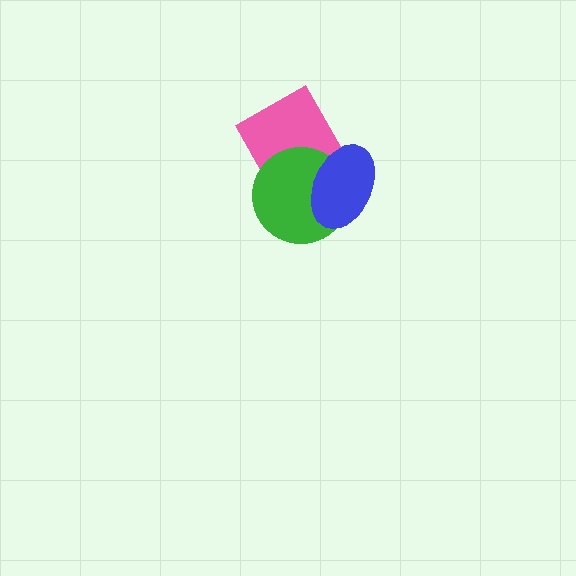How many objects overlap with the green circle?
2 objects overlap with the green circle.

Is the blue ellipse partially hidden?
No, no other shape covers it.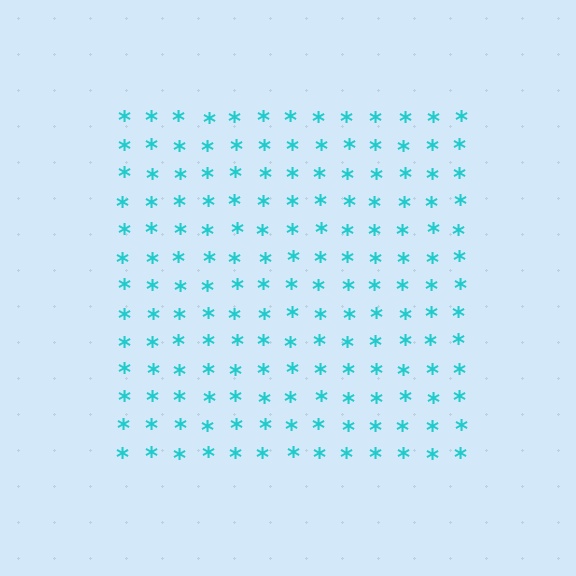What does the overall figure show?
The overall figure shows a square.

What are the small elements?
The small elements are asterisks.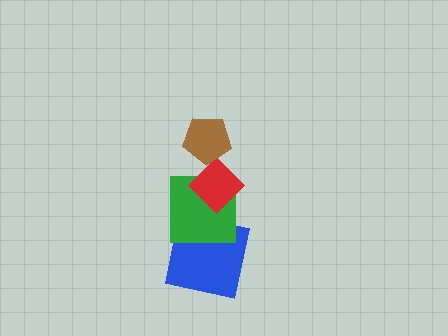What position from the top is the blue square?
The blue square is 4th from the top.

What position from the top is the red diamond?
The red diamond is 2nd from the top.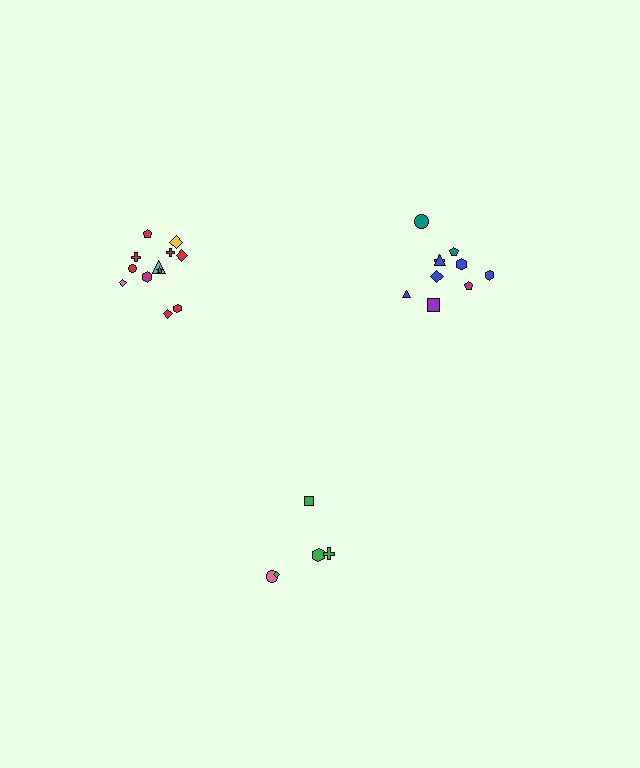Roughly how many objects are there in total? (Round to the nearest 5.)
Roughly 25 objects in total.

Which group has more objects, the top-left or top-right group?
The top-left group.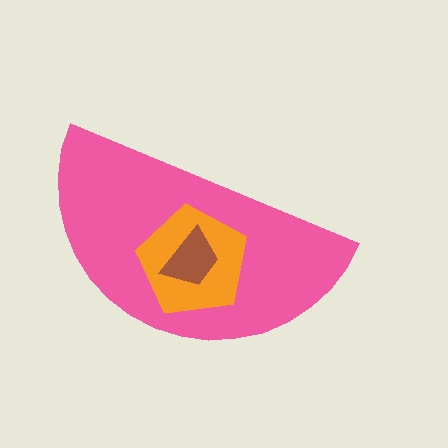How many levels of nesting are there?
3.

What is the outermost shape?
The pink semicircle.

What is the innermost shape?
The brown trapezoid.